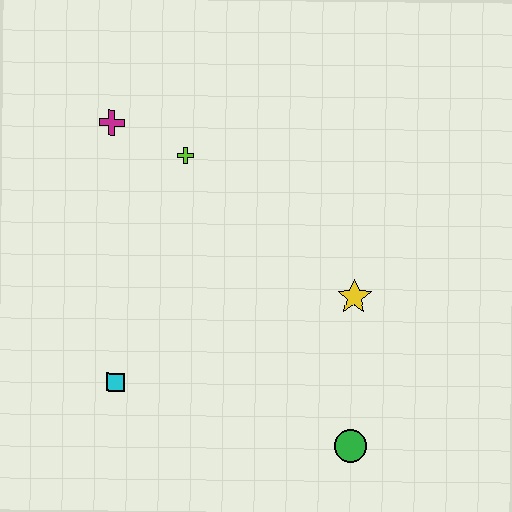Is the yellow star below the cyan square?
No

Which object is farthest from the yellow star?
The magenta cross is farthest from the yellow star.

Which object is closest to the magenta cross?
The lime cross is closest to the magenta cross.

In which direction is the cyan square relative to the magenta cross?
The cyan square is below the magenta cross.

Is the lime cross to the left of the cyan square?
No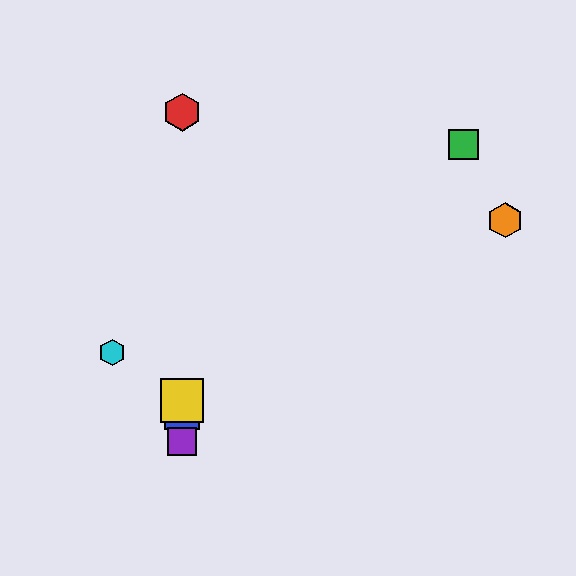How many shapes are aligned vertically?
4 shapes (the red hexagon, the blue square, the yellow square, the purple square) are aligned vertically.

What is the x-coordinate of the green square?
The green square is at x≈464.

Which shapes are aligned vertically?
The red hexagon, the blue square, the yellow square, the purple square are aligned vertically.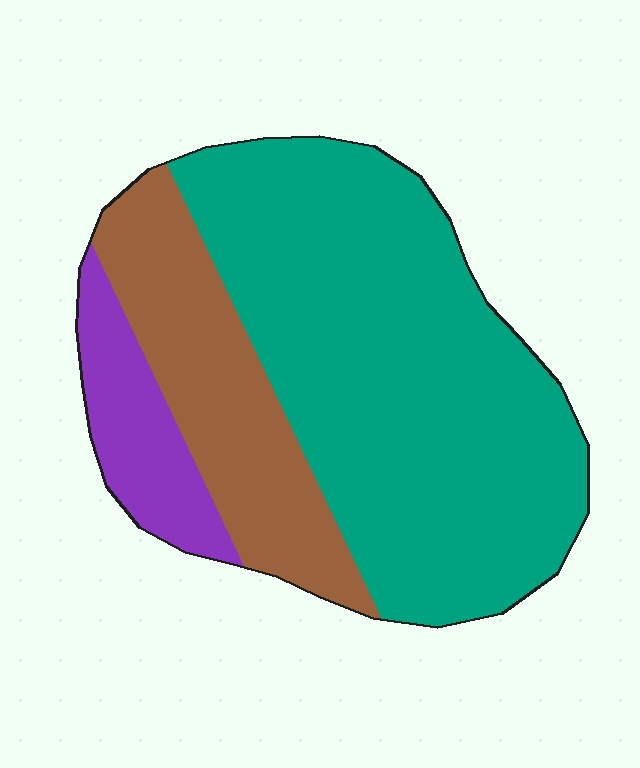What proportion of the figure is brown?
Brown covers about 25% of the figure.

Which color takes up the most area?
Teal, at roughly 65%.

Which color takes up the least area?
Purple, at roughly 10%.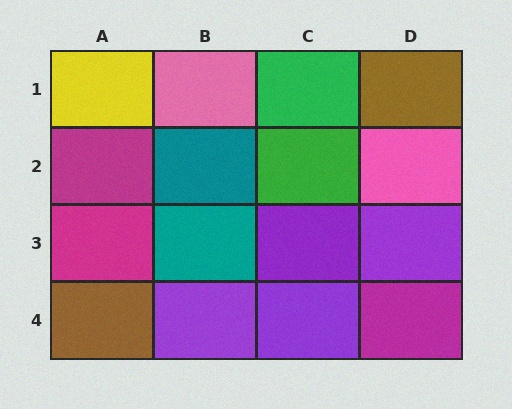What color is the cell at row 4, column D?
Magenta.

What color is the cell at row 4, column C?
Purple.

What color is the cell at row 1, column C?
Green.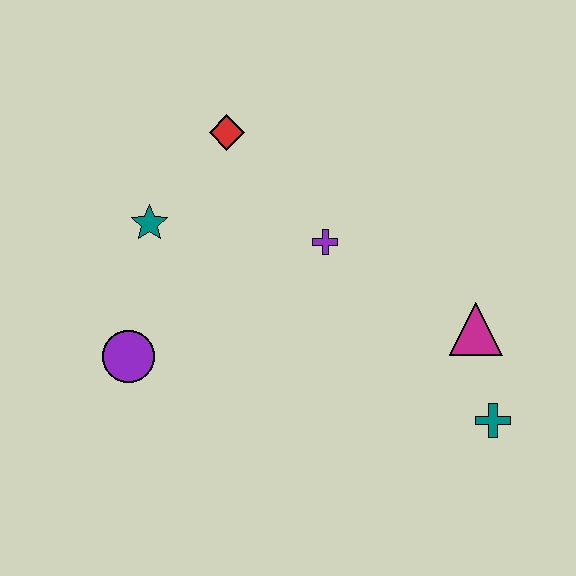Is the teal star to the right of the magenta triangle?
No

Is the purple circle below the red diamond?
Yes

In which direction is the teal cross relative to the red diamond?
The teal cross is below the red diamond.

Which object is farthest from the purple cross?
The teal cross is farthest from the purple cross.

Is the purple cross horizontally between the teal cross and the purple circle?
Yes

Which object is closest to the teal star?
The red diamond is closest to the teal star.